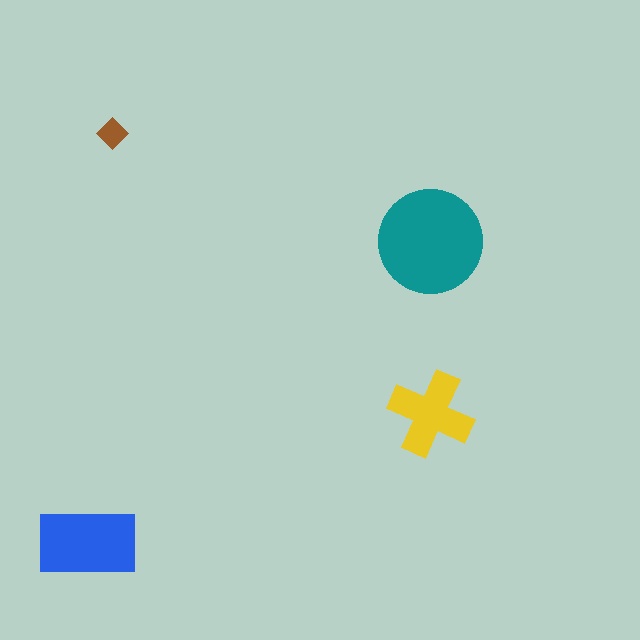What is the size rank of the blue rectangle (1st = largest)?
2nd.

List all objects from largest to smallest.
The teal circle, the blue rectangle, the yellow cross, the brown diamond.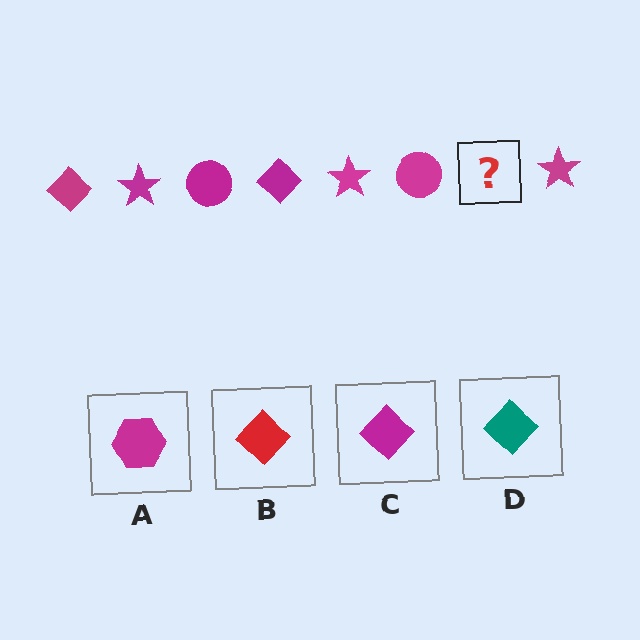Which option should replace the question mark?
Option C.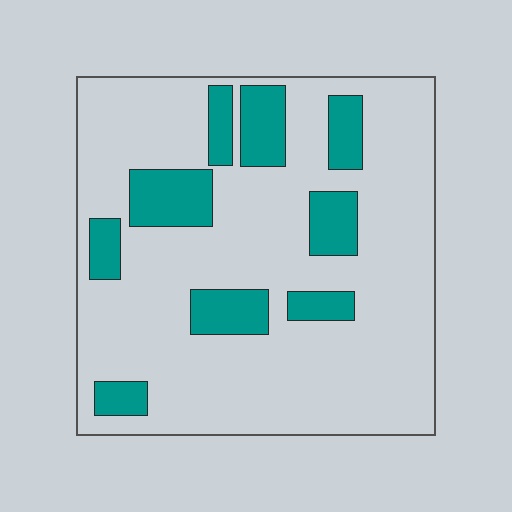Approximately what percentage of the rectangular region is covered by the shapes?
Approximately 20%.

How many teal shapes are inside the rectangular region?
9.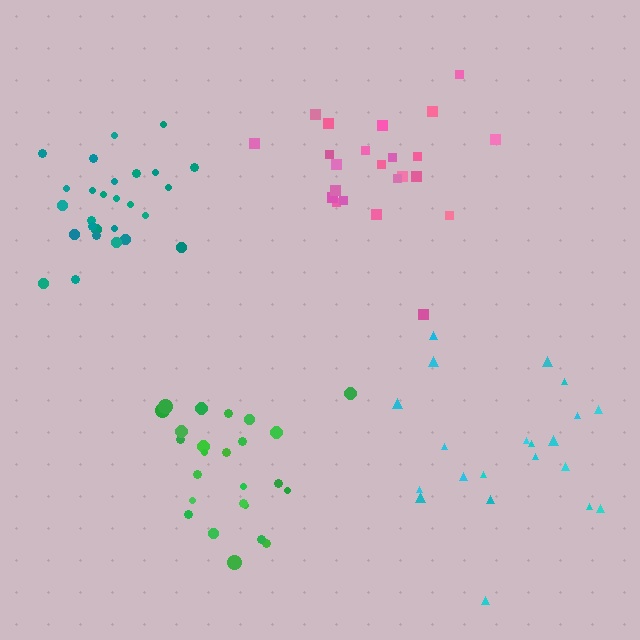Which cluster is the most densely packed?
Teal.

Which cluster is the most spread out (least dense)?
Cyan.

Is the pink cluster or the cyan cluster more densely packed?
Pink.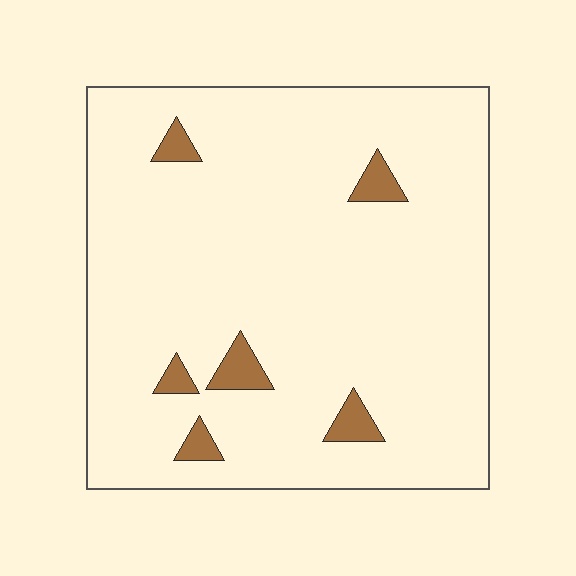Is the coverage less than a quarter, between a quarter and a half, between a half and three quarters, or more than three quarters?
Less than a quarter.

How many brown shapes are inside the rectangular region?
6.